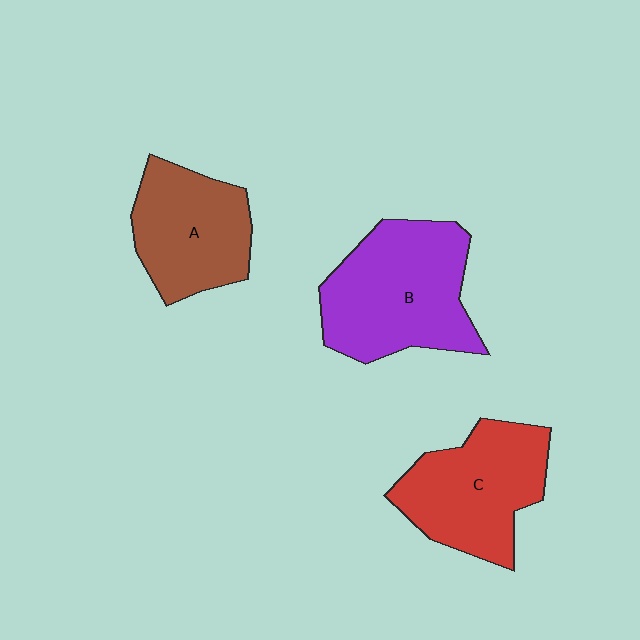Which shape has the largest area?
Shape B (purple).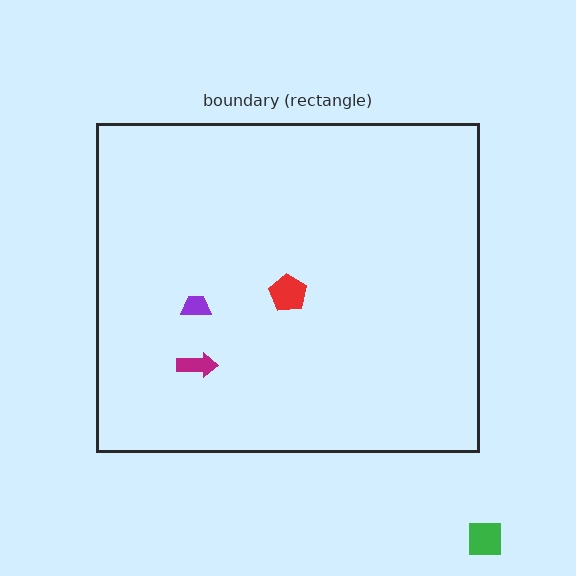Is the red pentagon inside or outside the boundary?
Inside.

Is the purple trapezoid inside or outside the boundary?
Inside.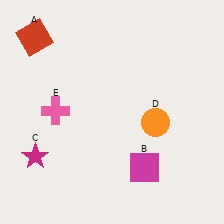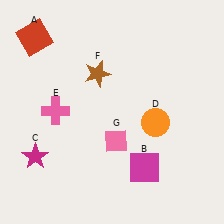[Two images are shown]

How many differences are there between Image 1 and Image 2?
There are 2 differences between the two images.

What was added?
A brown star (F), a pink diamond (G) were added in Image 2.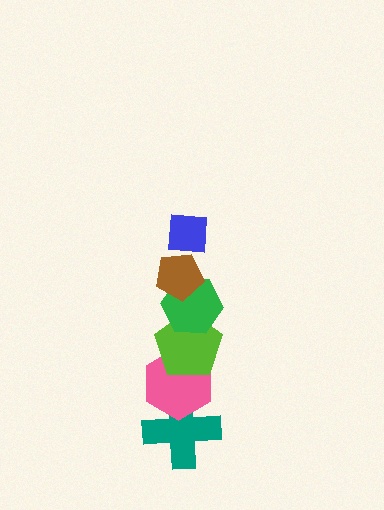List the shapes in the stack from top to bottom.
From top to bottom: the blue square, the brown pentagon, the green hexagon, the lime pentagon, the pink hexagon, the teal cross.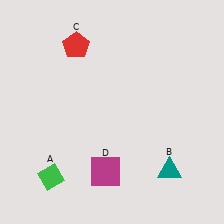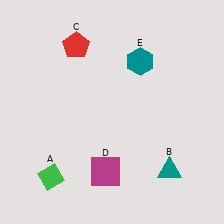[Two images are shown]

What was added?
A teal hexagon (E) was added in Image 2.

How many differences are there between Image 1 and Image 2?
There is 1 difference between the two images.